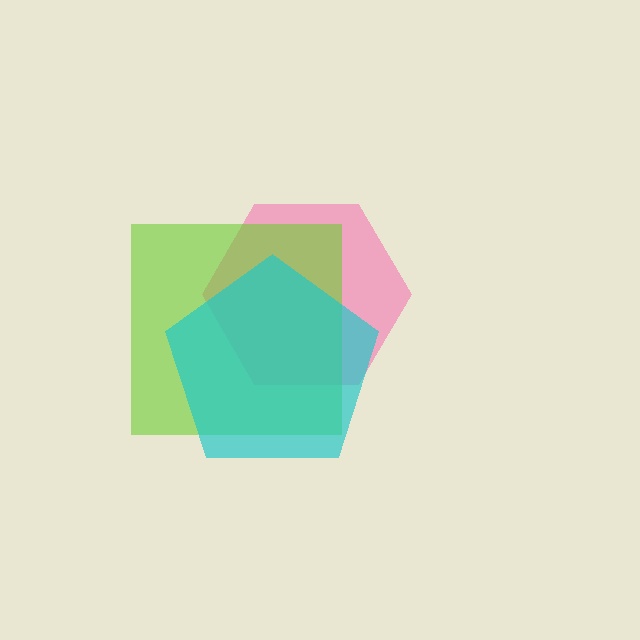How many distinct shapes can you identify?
There are 3 distinct shapes: a pink hexagon, a lime square, a cyan pentagon.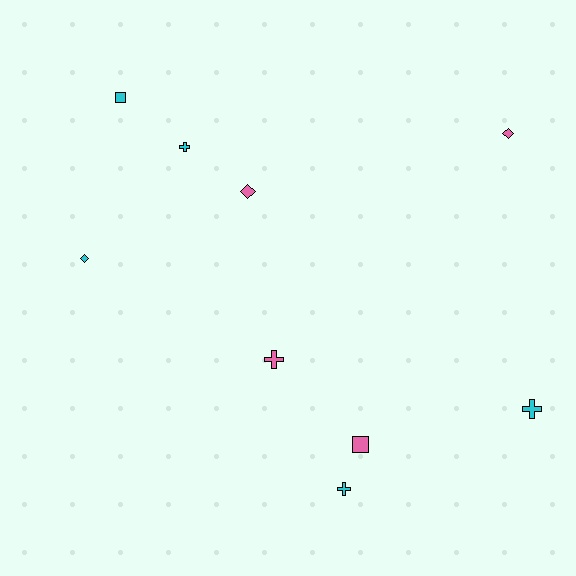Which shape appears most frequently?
Cross, with 4 objects.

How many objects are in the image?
There are 9 objects.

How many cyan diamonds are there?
There is 1 cyan diamond.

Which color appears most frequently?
Cyan, with 5 objects.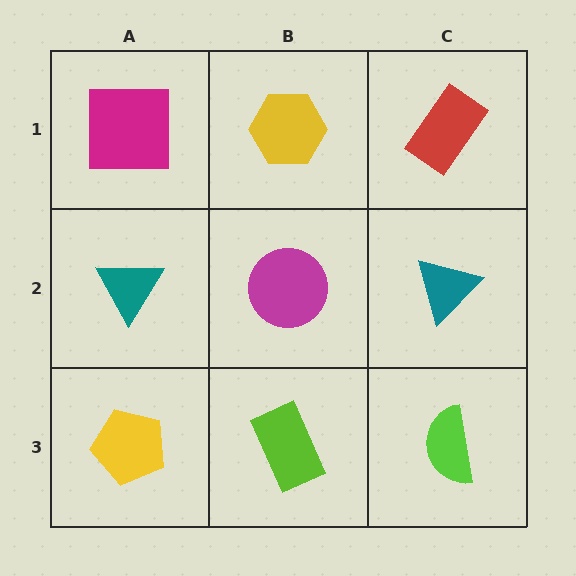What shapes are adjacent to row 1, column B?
A magenta circle (row 2, column B), a magenta square (row 1, column A), a red rectangle (row 1, column C).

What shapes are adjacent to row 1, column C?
A teal triangle (row 2, column C), a yellow hexagon (row 1, column B).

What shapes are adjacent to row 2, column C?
A red rectangle (row 1, column C), a lime semicircle (row 3, column C), a magenta circle (row 2, column B).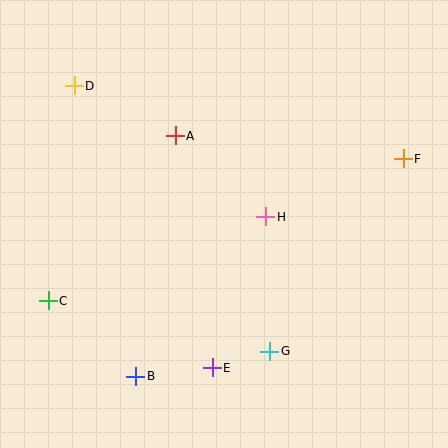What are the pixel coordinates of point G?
Point G is at (270, 351).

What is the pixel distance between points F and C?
The distance between F and C is 383 pixels.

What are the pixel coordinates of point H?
Point H is at (266, 217).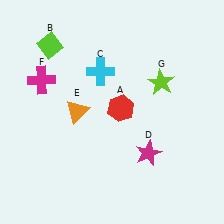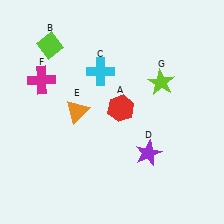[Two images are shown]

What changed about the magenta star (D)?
In Image 1, D is magenta. In Image 2, it changed to purple.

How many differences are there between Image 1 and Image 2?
There is 1 difference between the two images.